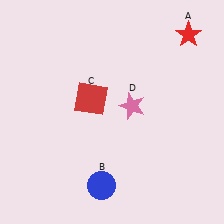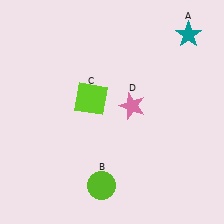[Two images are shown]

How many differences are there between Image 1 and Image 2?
There are 3 differences between the two images.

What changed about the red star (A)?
In Image 1, A is red. In Image 2, it changed to teal.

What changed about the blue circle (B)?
In Image 1, B is blue. In Image 2, it changed to lime.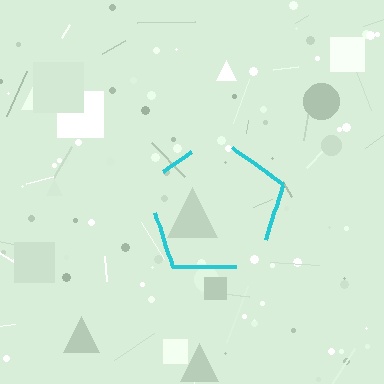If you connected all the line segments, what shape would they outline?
They would outline a pentagon.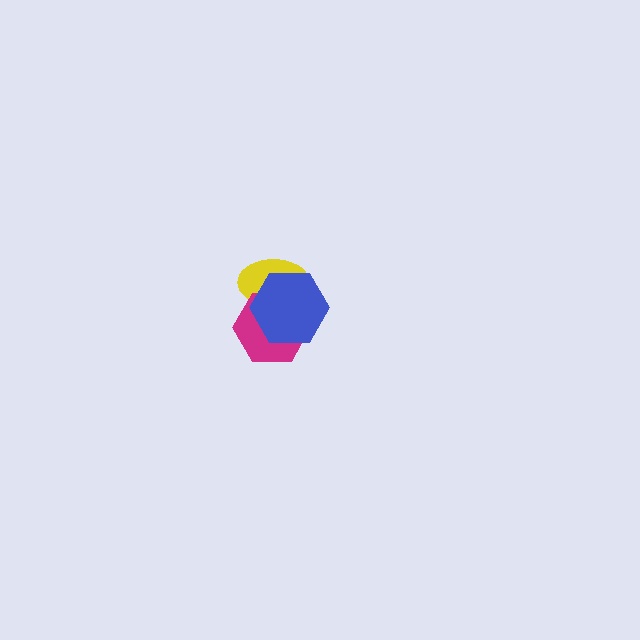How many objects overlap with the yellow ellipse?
2 objects overlap with the yellow ellipse.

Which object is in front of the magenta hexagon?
The blue hexagon is in front of the magenta hexagon.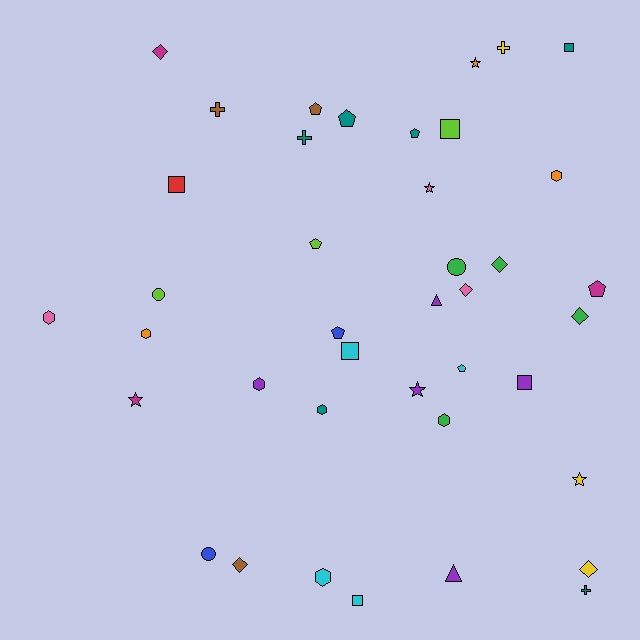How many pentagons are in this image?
There are 7 pentagons.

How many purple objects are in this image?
There are 5 purple objects.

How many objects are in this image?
There are 40 objects.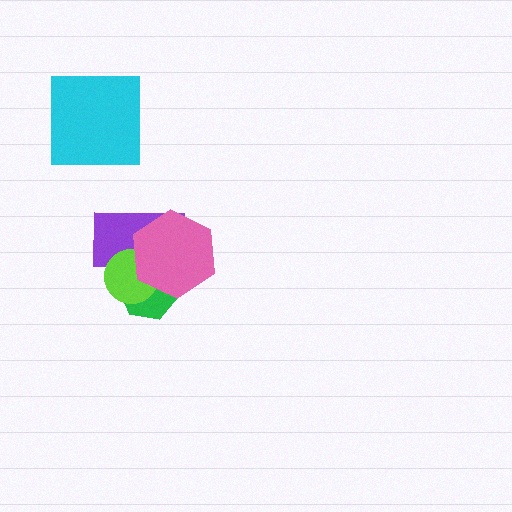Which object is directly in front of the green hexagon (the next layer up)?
The purple rectangle is directly in front of the green hexagon.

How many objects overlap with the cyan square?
0 objects overlap with the cyan square.